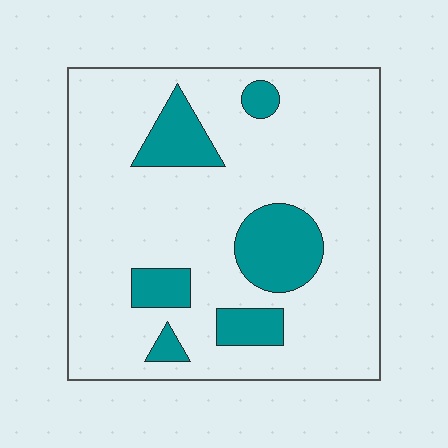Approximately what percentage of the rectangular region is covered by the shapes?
Approximately 20%.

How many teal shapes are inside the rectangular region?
6.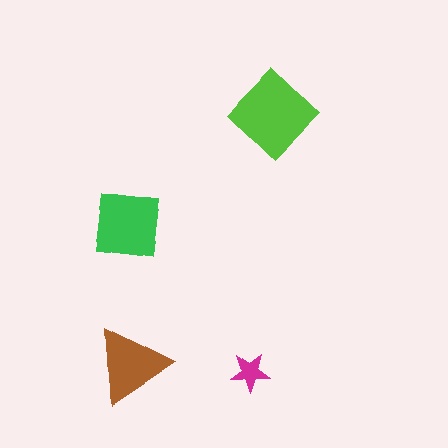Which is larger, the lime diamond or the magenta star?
The lime diamond.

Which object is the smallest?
The magenta star.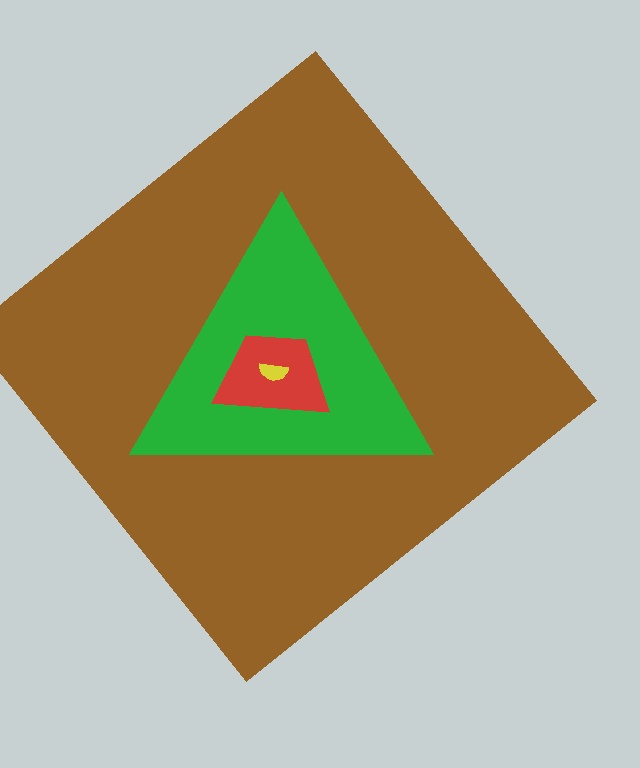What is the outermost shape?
The brown diamond.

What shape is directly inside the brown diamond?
The green triangle.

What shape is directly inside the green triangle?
The red trapezoid.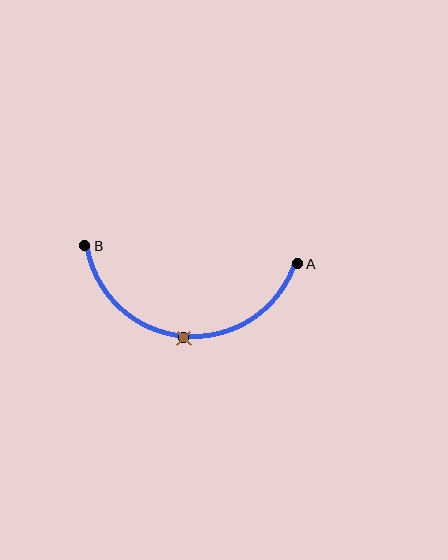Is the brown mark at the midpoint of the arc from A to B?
Yes. The brown mark lies on the arc at equal arc-length from both A and B — it is the arc midpoint.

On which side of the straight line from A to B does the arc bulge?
The arc bulges below the straight line connecting A and B.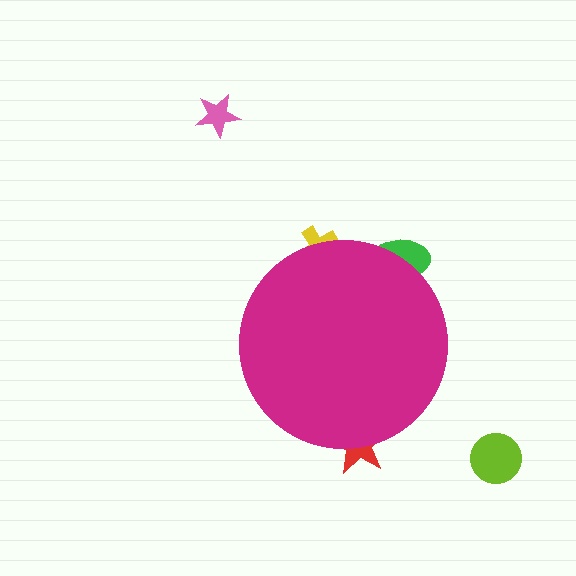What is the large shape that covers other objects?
A magenta circle.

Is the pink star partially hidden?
No, the pink star is fully visible.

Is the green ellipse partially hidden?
Yes, the green ellipse is partially hidden behind the magenta circle.